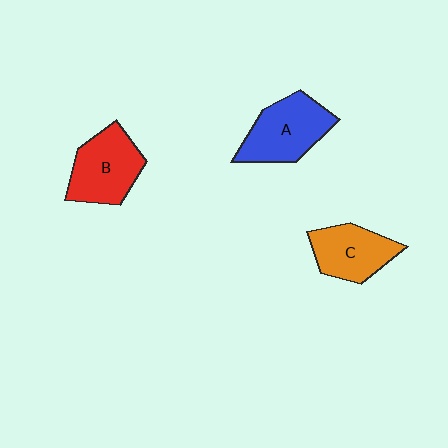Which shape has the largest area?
Shape A (blue).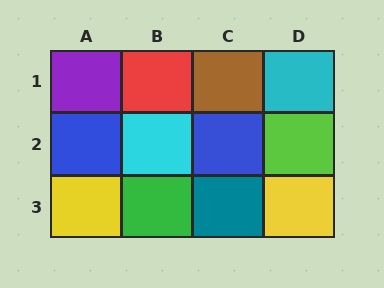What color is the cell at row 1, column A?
Purple.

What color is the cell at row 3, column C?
Teal.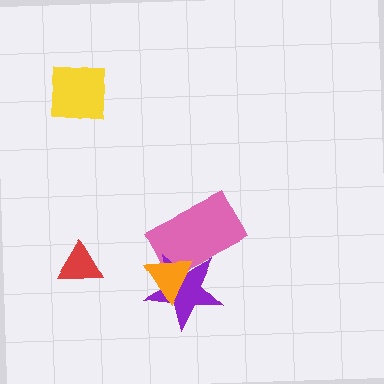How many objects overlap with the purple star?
2 objects overlap with the purple star.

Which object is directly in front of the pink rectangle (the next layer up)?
The purple star is directly in front of the pink rectangle.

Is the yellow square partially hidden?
No, no other shape covers it.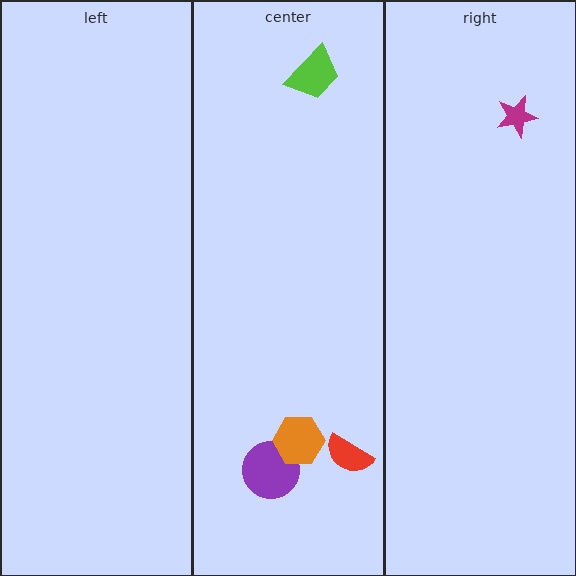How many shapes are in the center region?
4.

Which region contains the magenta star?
The right region.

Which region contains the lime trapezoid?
The center region.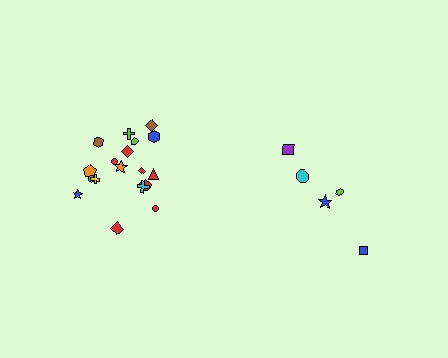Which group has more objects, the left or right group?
The left group.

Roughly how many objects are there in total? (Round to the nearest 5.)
Roughly 25 objects in total.